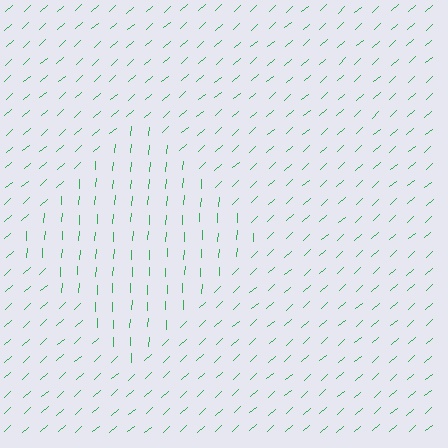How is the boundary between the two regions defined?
The boundary is defined purely by a change in line orientation (approximately 45 degrees difference). All lines are the same color and thickness.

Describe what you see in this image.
The image is filled with small green line segments. A diamond region in the image has lines oriented differently from the surrounding lines, creating a visible texture boundary.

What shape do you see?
I see a diamond.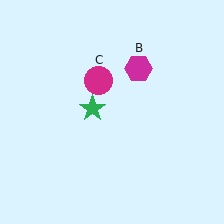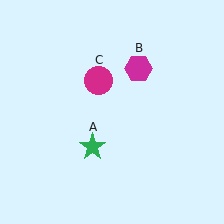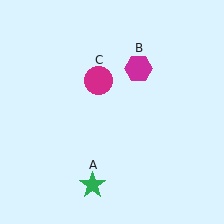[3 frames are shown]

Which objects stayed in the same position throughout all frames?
Magenta hexagon (object B) and magenta circle (object C) remained stationary.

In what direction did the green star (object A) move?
The green star (object A) moved down.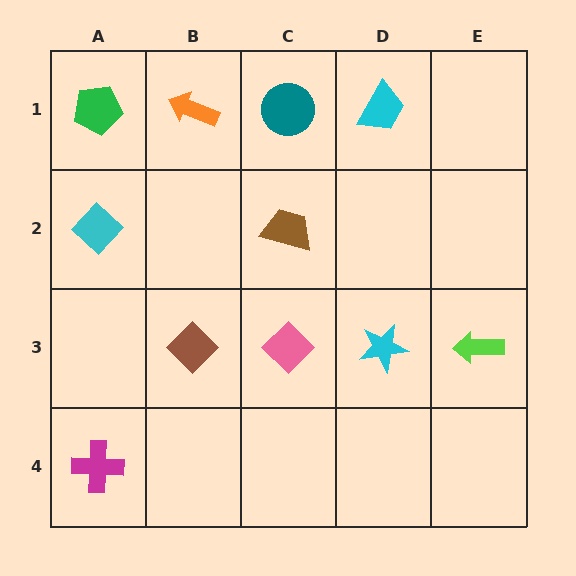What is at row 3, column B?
A brown diamond.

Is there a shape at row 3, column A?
No, that cell is empty.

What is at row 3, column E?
A lime arrow.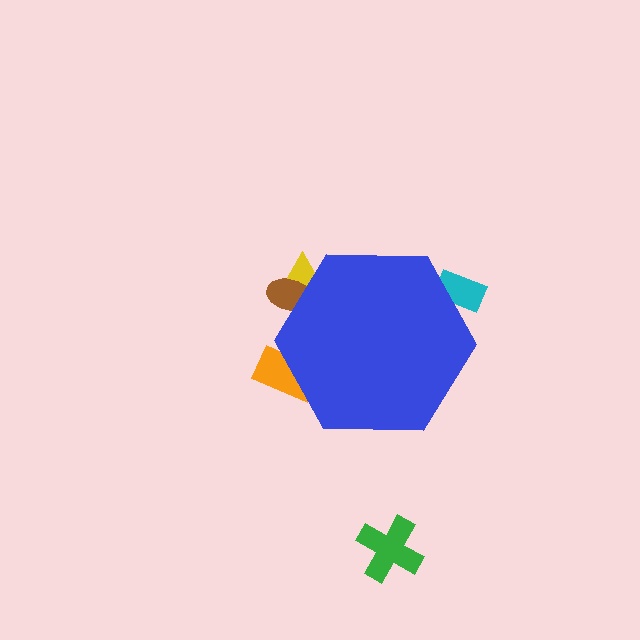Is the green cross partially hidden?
No, the green cross is fully visible.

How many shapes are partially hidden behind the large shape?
4 shapes are partially hidden.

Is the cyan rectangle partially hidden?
Yes, the cyan rectangle is partially hidden behind the blue hexagon.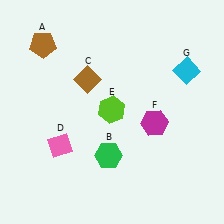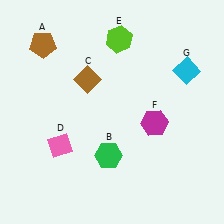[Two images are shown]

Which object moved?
The lime hexagon (E) moved up.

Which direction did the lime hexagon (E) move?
The lime hexagon (E) moved up.